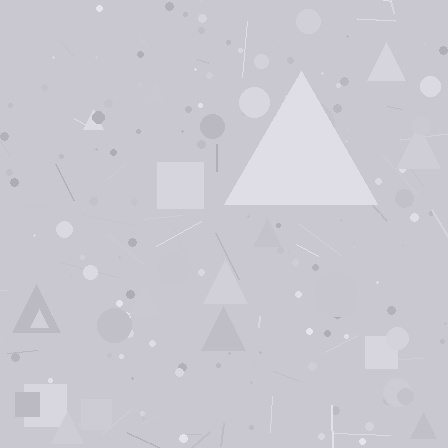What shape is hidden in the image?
A triangle is hidden in the image.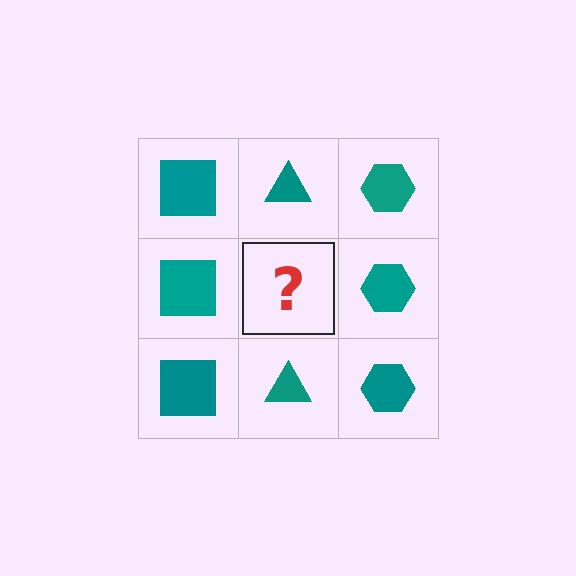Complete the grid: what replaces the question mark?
The question mark should be replaced with a teal triangle.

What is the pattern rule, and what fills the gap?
The rule is that each column has a consistent shape. The gap should be filled with a teal triangle.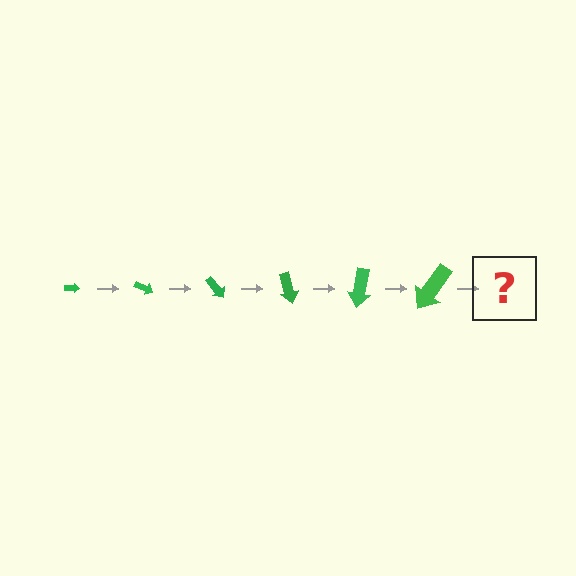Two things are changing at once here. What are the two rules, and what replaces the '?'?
The two rules are that the arrow grows larger each step and it rotates 25 degrees each step. The '?' should be an arrow, larger than the previous one and rotated 150 degrees from the start.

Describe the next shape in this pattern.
It should be an arrow, larger than the previous one and rotated 150 degrees from the start.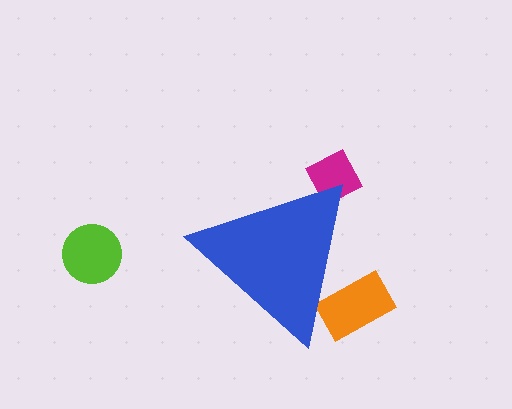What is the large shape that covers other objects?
A blue triangle.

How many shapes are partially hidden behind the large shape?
2 shapes are partially hidden.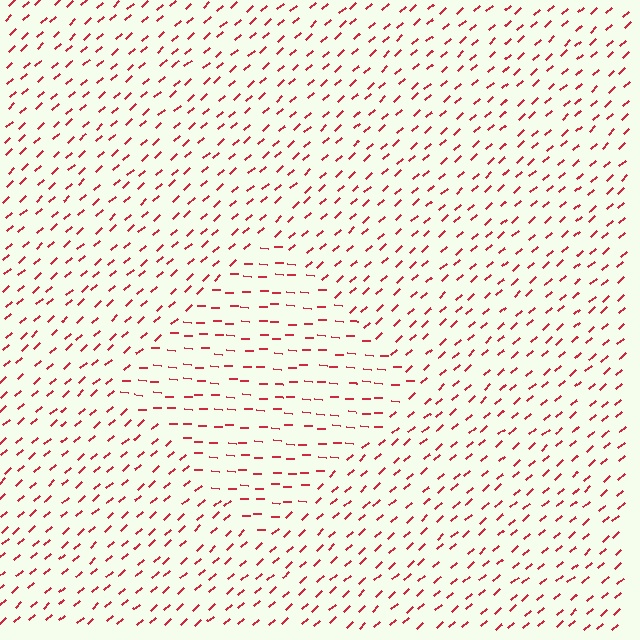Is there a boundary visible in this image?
Yes, there is a texture boundary formed by a change in line orientation.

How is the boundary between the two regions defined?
The boundary is defined purely by a change in line orientation (approximately 45 degrees difference). All lines are the same color and thickness.